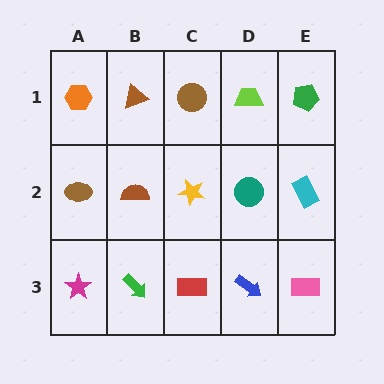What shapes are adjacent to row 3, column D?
A teal circle (row 2, column D), a red rectangle (row 3, column C), a pink rectangle (row 3, column E).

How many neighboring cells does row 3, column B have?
3.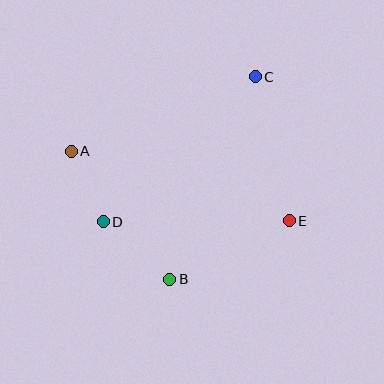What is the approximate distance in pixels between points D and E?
The distance between D and E is approximately 186 pixels.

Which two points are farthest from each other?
Points A and E are farthest from each other.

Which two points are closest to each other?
Points A and D are closest to each other.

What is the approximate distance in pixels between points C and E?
The distance between C and E is approximately 148 pixels.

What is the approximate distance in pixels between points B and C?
The distance between B and C is approximately 220 pixels.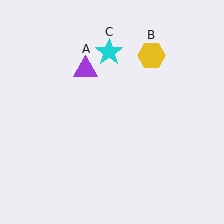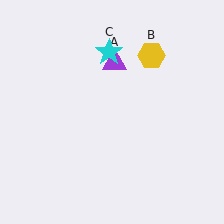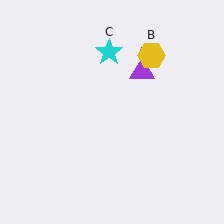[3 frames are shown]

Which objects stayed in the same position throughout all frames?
Yellow hexagon (object B) and cyan star (object C) remained stationary.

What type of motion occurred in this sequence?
The purple triangle (object A) rotated clockwise around the center of the scene.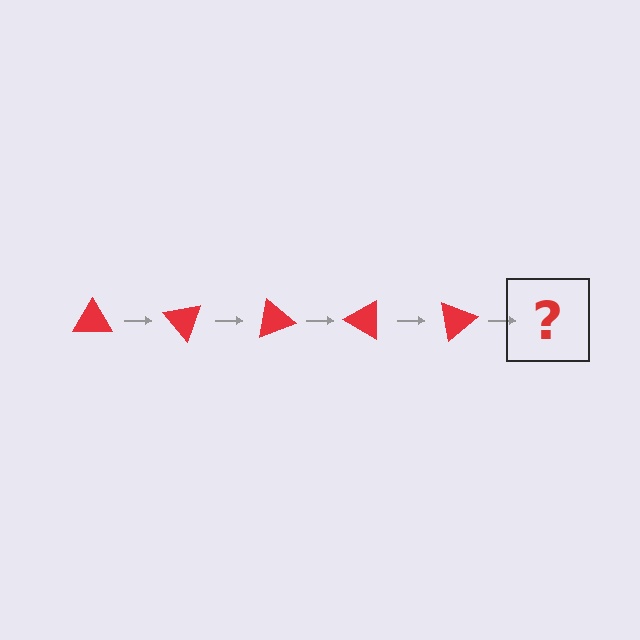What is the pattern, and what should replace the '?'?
The pattern is that the triangle rotates 50 degrees each step. The '?' should be a red triangle rotated 250 degrees.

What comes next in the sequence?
The next element should be a red triangle rotated 250 degrees.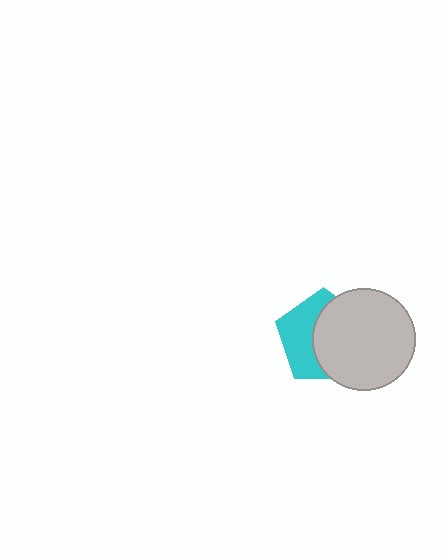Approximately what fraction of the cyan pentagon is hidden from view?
Roughly 56% of the cyan pentagon is hidden behind the light gray circle.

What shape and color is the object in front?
The object in front is a light gray circle.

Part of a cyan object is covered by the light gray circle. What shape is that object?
It is a pentagon.